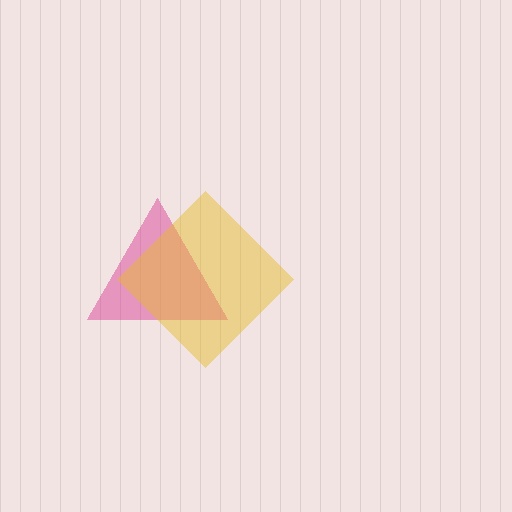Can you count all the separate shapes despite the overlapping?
Yes, there are 2 separate shapes.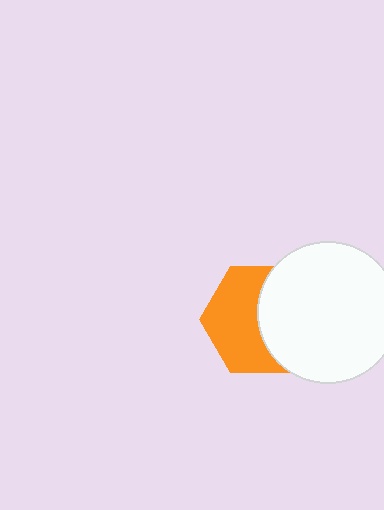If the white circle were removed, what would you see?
You would see the complete orange hexagon.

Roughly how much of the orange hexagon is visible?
About half of it is visible (roughly 55%).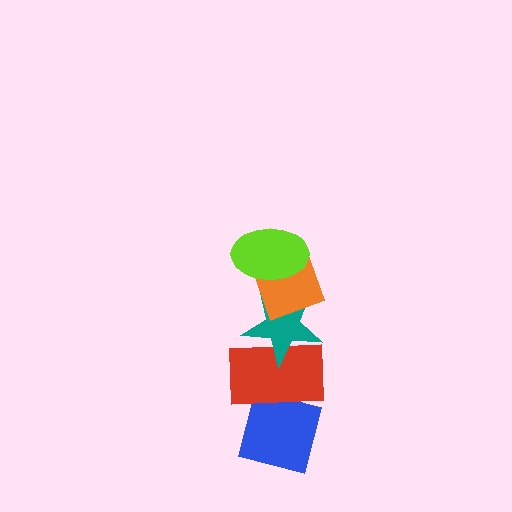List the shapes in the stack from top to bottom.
From top to bottom: the lime ellipse, the orange diamond, the teal star, the red rectangle, the blue square.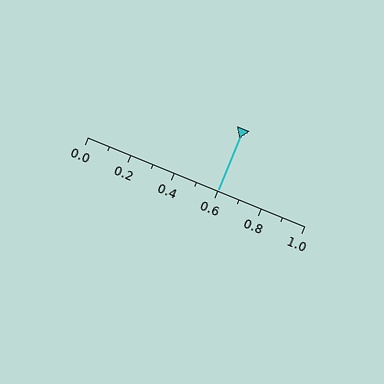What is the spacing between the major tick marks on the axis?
The major ticks are spaced 0.2 apart.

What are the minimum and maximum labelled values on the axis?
The axis runs from 0.0 to 1.0.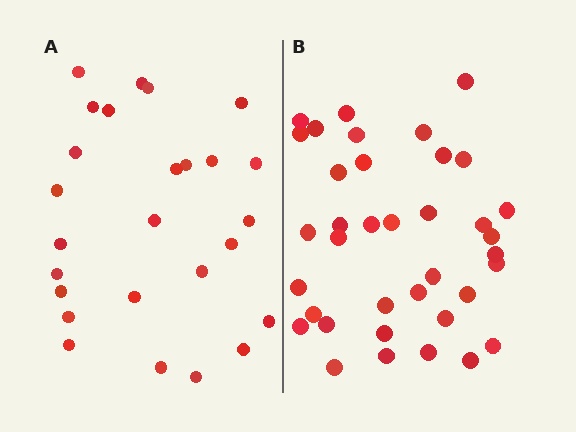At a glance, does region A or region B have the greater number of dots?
Region B (the right region) has more dots.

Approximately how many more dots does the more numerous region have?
Region B has roughly 12 or so more dots than region A.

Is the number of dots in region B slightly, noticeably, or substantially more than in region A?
Region B has noticeably more, but not dramatically so. The ratio is roughly 1.4 to 1.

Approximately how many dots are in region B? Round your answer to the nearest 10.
About 40 dots. (The exact count is 37, which rounds to 40.)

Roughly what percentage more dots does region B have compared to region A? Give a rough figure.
About 40% more.